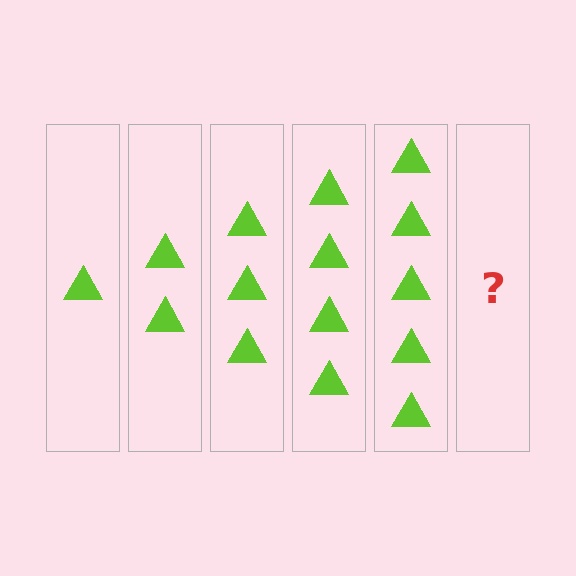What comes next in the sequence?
The next element should be 6 triangles.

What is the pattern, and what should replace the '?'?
The pattern is that each step adds one more triangle. The '?' should be 6 triangles.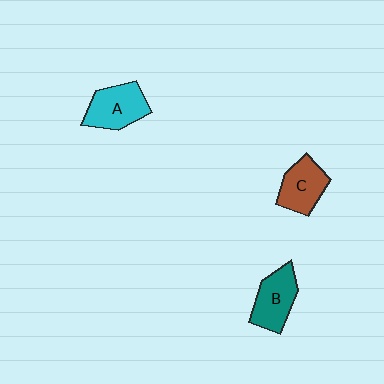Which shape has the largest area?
Shape A (cyan).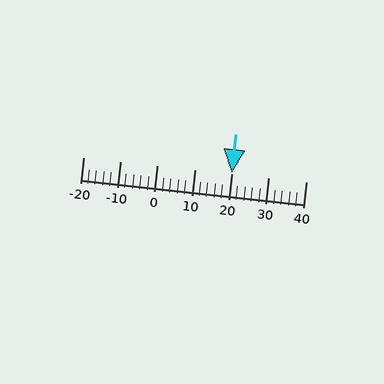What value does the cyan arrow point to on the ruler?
The cyan arrow points to approximately 20.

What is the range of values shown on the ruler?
The ruler shows values from -20 to 40.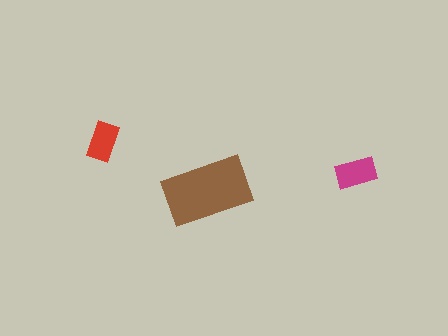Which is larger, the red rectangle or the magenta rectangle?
The magenta one.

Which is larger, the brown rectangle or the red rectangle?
The brown one.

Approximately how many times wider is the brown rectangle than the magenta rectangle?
About 2 times wider.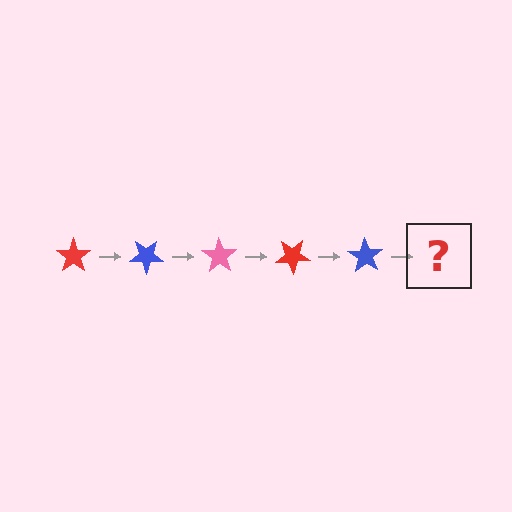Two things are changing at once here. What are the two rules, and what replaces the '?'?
The two rules are that it rotates 35 degrees each step and the color cycles through red, blue, and pink. The '?' should be a pink star, rotated 175 degrees from the start.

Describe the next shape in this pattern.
It should be a pink star, rotated 175 degrees from the start.